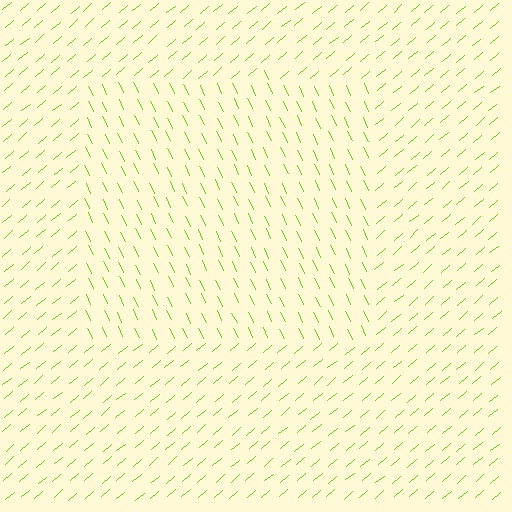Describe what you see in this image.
The image is filled with small lime line segments. A rectangle region in the image has lines oriented differently from the surrounding lines, creating a visible texture boundary.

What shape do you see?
I see a rectangle.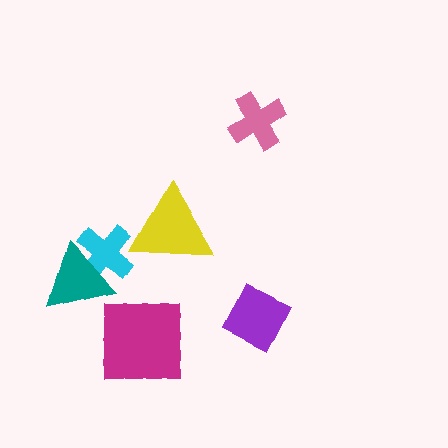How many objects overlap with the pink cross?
0 objects overlap with the pink cross.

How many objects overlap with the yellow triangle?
1 object overlaps with the yellow triangle.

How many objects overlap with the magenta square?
0 objects overlap with the magenta square.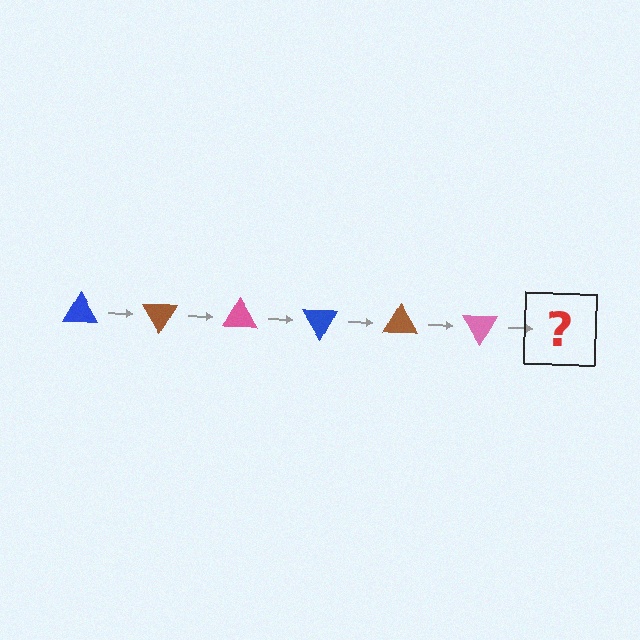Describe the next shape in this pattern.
It should be a blue triangle, rotated 360 degrees from the start.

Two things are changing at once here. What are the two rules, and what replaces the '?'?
The two rules are that it rotates 60 degrees each step and the color cycles through blue, brown, and pink. The '?' should be a blue triangle, rotated 360 degrees from the start.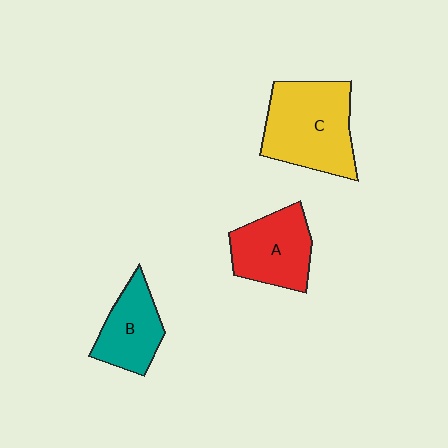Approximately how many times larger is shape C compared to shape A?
Approximately 1.4 times.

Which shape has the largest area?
Shape C (yellow).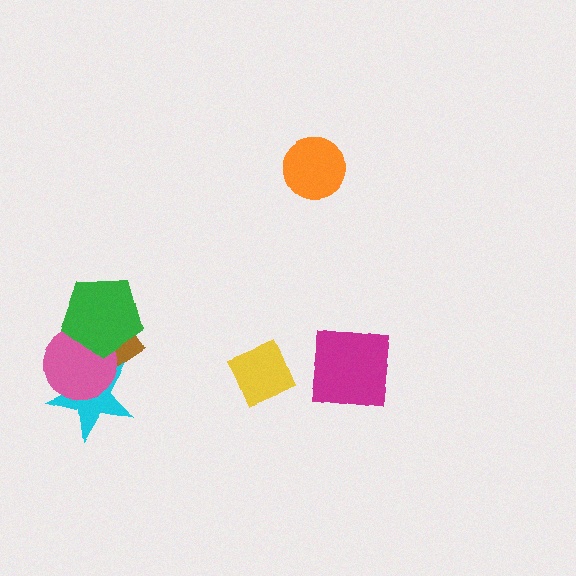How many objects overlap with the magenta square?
0 objects overlap with the magenta square.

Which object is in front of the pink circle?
The green pentagon is in front of the pink circle.